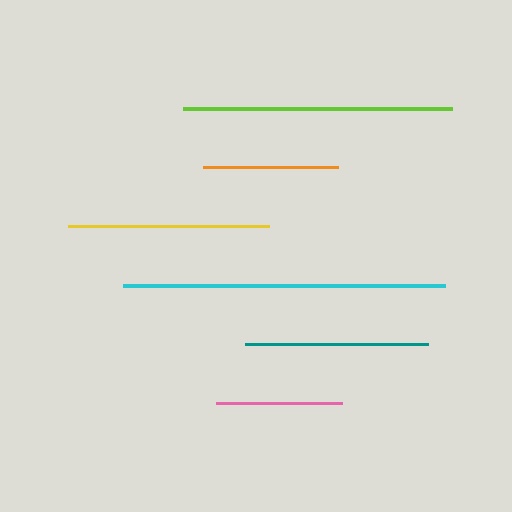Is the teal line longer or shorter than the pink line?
The teal line is longer than the pink line.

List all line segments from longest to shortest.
From longest to shortest: cyan, lime, yellow, teal, orange, pink.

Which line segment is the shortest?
The pink line is the shortest at approximately 126 pixels.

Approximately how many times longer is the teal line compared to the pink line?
The teal line is approximately 1.5 times the length of the pink line.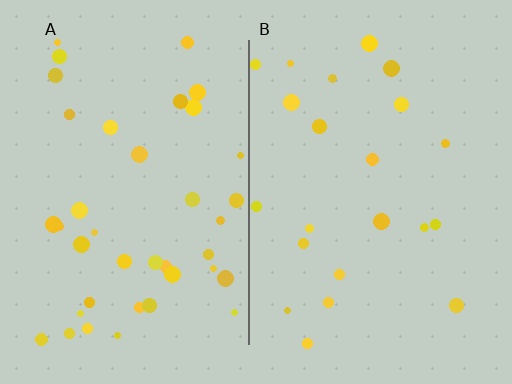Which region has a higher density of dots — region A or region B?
A (the left).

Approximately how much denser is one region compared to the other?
Approximately 1.8× — region A over region B.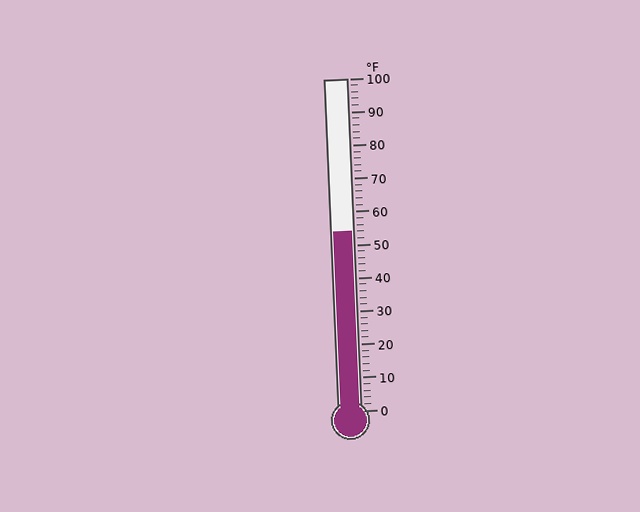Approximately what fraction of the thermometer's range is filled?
The thermometer is filled to approximately 55% of its range.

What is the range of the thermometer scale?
The thermometer scale ranges from 0°F to 100°F.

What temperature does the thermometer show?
The thermometer shows approximately 54°F.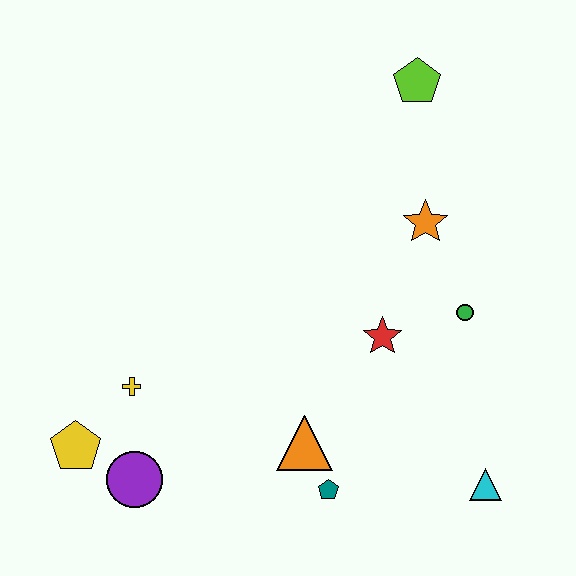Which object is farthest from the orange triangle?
The lime pentagon is farthest from the orange triangle.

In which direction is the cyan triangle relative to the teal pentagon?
The cyan triangle is to the right of the teal pentagon.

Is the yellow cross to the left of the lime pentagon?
Yes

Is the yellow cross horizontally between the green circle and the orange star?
No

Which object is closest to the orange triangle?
The teal pentagon is closest to the orange triangle.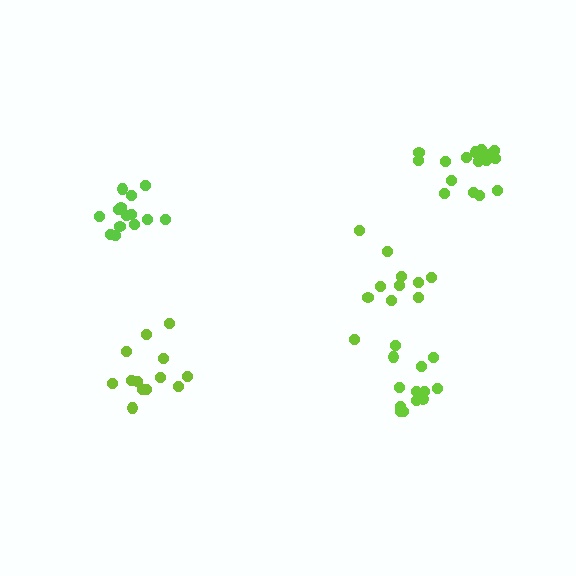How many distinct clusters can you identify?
There are 5 distinct clusters.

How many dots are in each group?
Group 1: 14 dots, Group 2: 16 dots, Group 3: 13 dots, Group 4: 11 dots, Group 5: 13 dots (67 total).